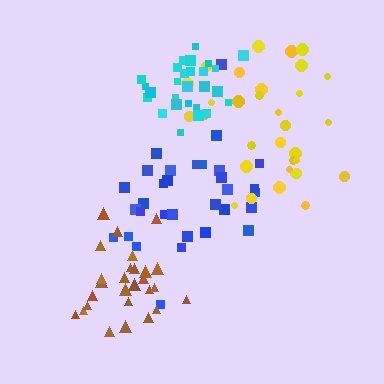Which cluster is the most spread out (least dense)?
Blue.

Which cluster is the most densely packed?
Cyan.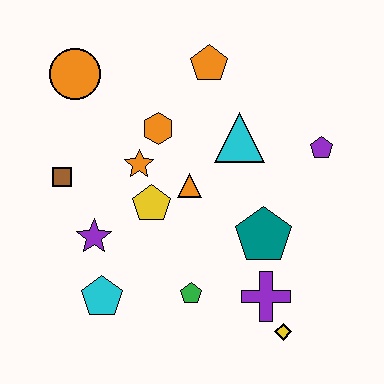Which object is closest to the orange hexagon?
The orange star is closest to the orange hexagon.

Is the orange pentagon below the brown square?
No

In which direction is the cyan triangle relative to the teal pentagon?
The cyan triangle is above the teal pentagon.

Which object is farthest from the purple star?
The purple pentagon is farthest from the purple star.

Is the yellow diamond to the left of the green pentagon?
No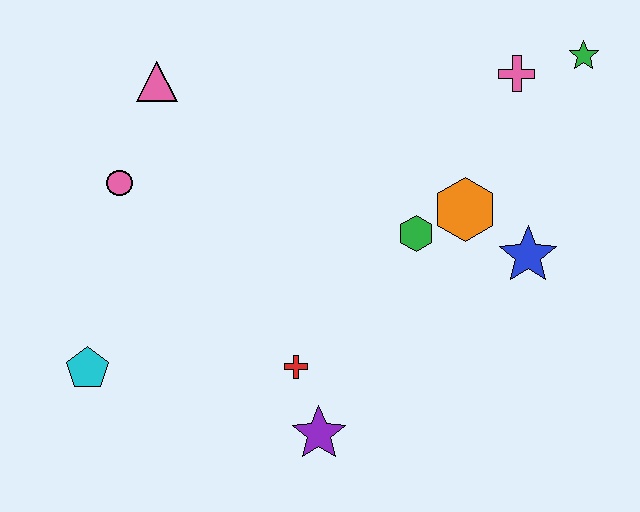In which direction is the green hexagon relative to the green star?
The green hexagon is below the green star.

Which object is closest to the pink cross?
The green star is closest to the pink cross.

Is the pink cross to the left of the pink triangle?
No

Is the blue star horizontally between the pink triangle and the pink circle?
No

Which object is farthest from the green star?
The cyan pentagon is farthest from the green star.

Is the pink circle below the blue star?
No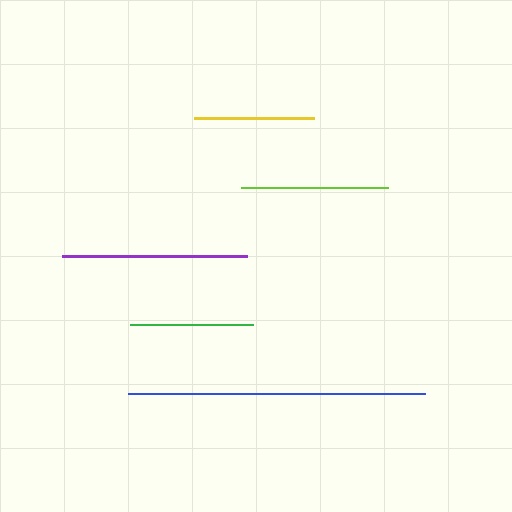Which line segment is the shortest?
The yellow line is the shortest at approximately 120 pixels.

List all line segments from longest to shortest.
From longest to shortest: blue, purple, lime, green, yellow.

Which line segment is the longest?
The blue line is the longest at approximately 298 pixels.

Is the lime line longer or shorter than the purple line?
The purple line is longer than the lime line.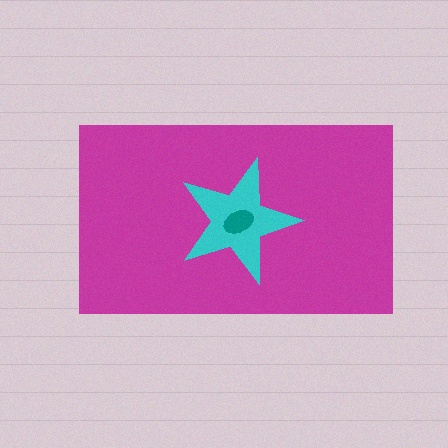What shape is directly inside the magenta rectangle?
The cyan star.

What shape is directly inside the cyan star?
The teal ellipse.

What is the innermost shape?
The teal ellipse.